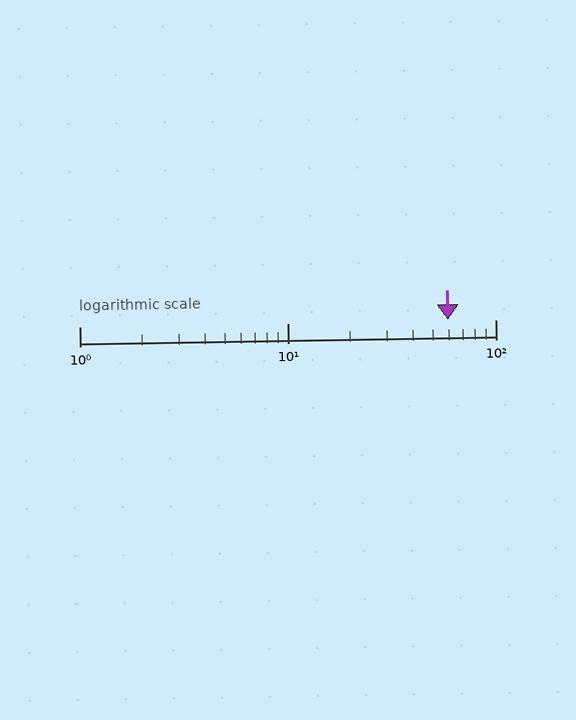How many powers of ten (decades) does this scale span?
The scale spans 2 decades, from 1 to 100.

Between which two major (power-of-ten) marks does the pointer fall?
The pointer is between 10 and 100.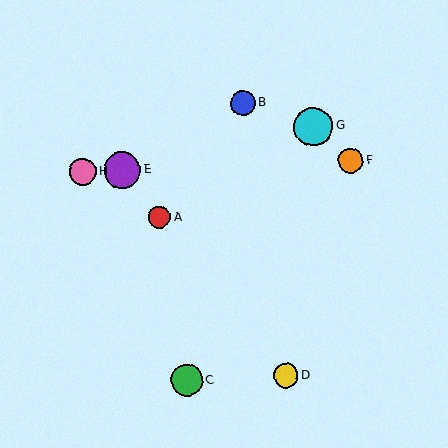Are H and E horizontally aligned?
Yes, both are at y≈172.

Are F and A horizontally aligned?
No, F is at y≈161 and A is at y≈217.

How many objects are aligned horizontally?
3 objects (E, F, H) are aligned horizontally.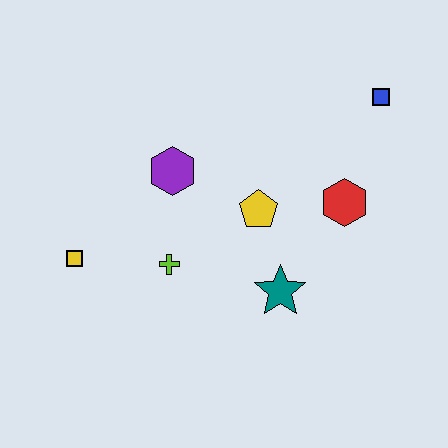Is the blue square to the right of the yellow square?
Yes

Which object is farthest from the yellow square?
The blue square is farthest from the yellow square.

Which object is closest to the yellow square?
The lime cross is closest to the yellow square.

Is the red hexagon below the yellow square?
No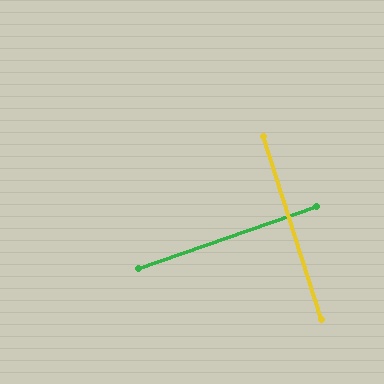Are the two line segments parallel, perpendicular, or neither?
Perpendicular — they meet at approximately 88°.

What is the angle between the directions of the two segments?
Approximately 88 degrees.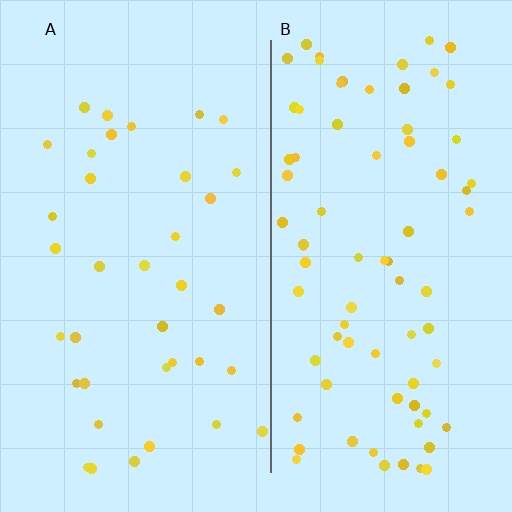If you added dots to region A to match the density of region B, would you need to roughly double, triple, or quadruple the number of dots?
Approximately double.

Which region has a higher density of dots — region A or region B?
B (the right).